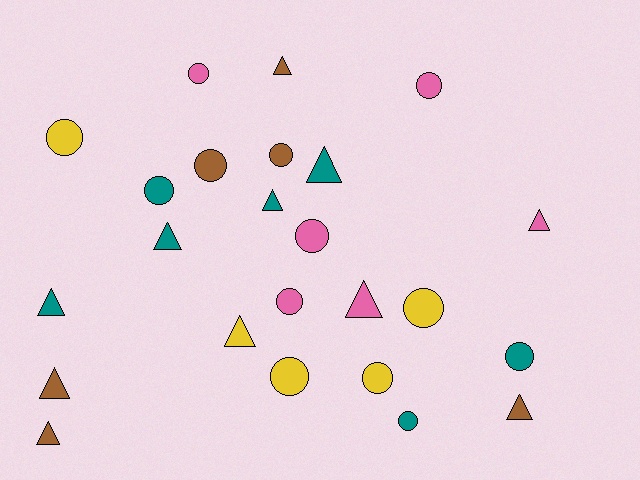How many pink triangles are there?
There are 2 pink triangles.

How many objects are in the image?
There are 24 objects.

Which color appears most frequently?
Teal, with 7 objects.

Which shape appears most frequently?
Circle, with 13 objects.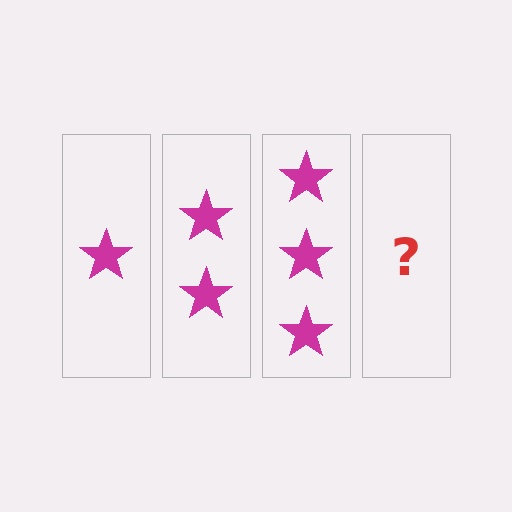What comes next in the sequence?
The next element should be 4 stars.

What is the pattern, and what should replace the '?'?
The pattern is that each step adds one more star. The '?' should be 4 stars.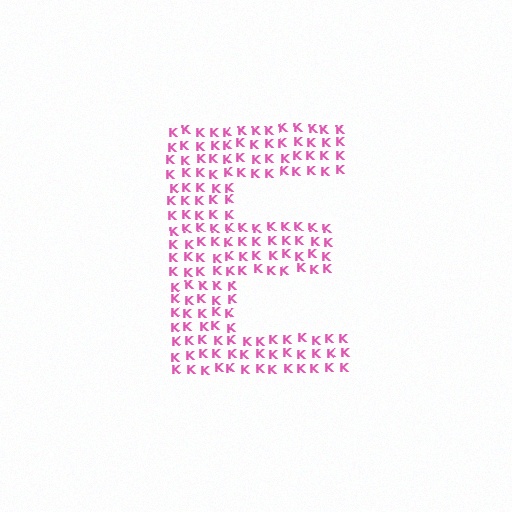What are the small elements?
The small elements are letter K's.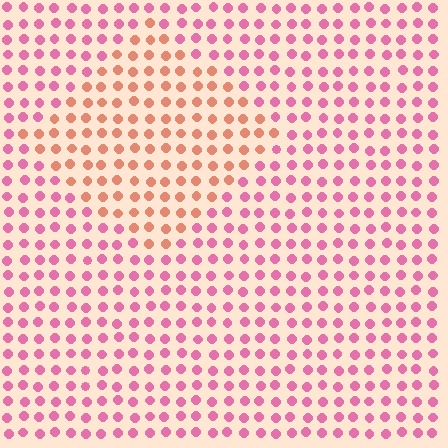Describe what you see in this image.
The image is filled with small pink elements in a uniform arrangement. A diamond-shaped region is visible where the elements are tinted to a slightly different hue, forming a subtle color boundary.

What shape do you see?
I see a diamond.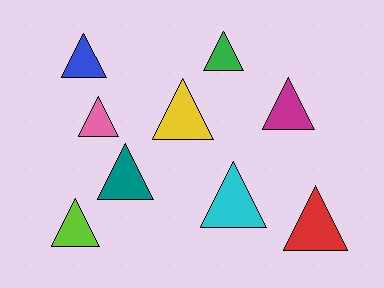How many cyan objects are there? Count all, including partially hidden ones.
There is 1 cyan object.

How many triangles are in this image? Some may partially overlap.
There are 9 triangles.